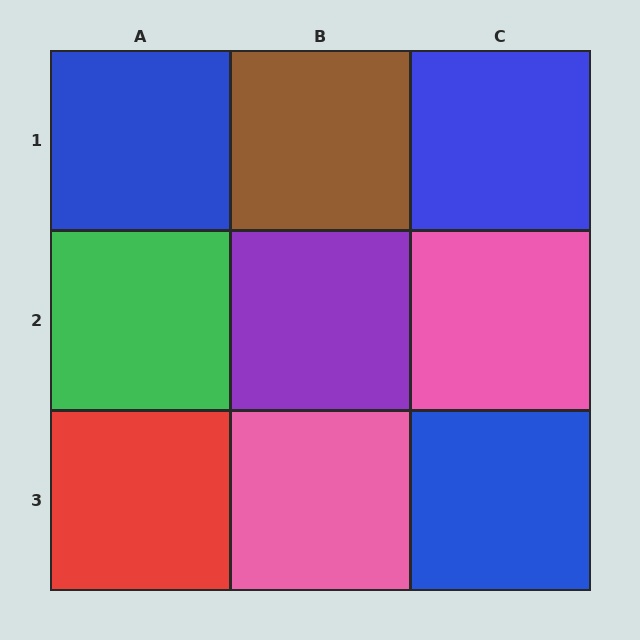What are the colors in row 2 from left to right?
Green, purple, pink.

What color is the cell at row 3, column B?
Pink.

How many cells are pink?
2 cells are pink.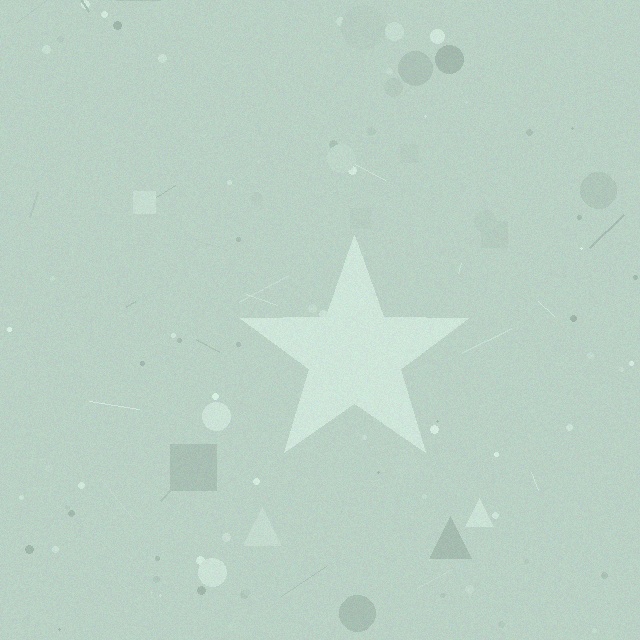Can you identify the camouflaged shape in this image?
The camouflaged shape is a star.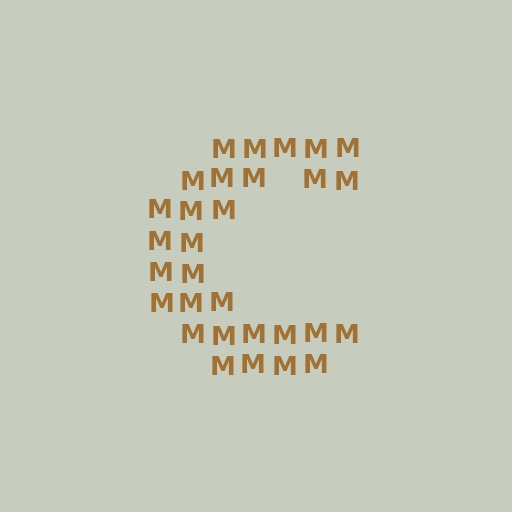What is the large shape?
The large shape is the letter C.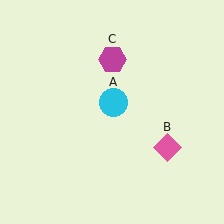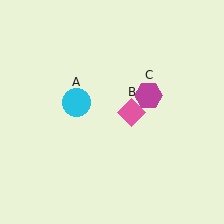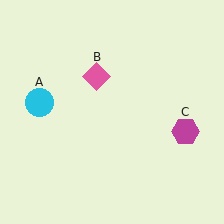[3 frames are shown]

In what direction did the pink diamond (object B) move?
The pink diamond (object B) moved up and to the left.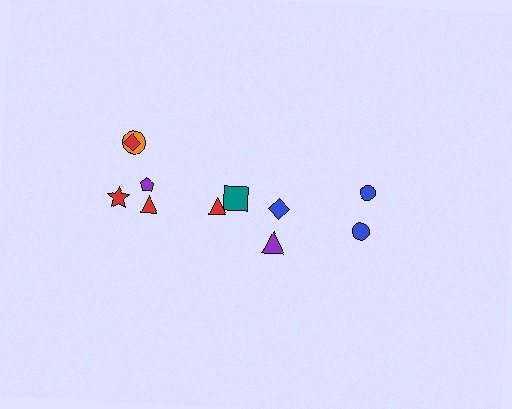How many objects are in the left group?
There are 7 objects.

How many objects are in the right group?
There are 4 objects.